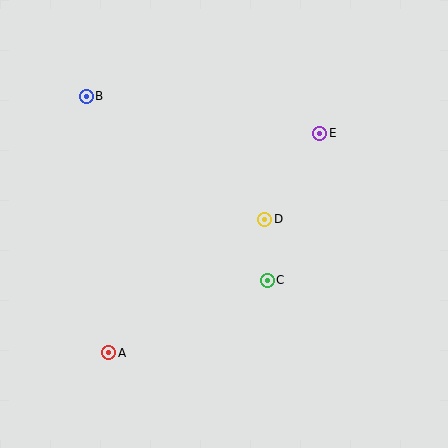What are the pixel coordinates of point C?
Point C is at (267, 280).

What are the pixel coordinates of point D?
Point D is at (265, 219).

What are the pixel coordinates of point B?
Point B is at (86, 96).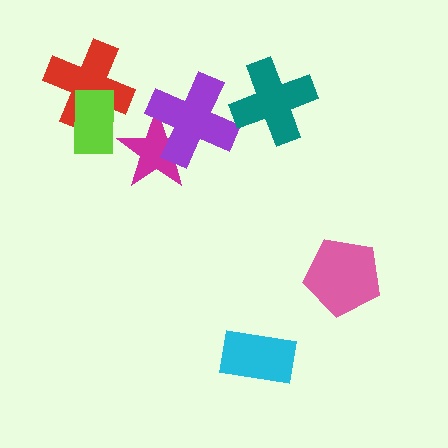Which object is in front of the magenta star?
The purple cross is in front of the magenta star.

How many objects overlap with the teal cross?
0 objects overlap with the teal cross.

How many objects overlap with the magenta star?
1 object overlaps with the magenta star.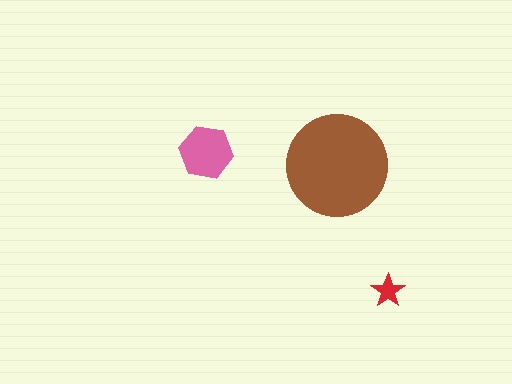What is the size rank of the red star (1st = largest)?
3rd.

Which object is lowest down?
The red star is bottommost.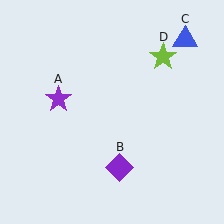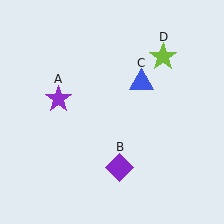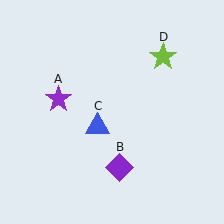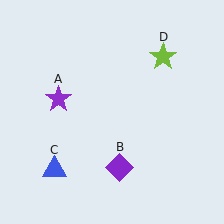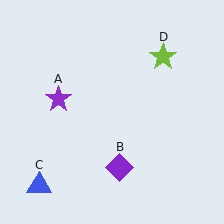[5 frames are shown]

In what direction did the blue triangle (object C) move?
The blue triangle (object C) moved down and to the left.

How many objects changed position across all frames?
1 object changed position: blue triangle (object C).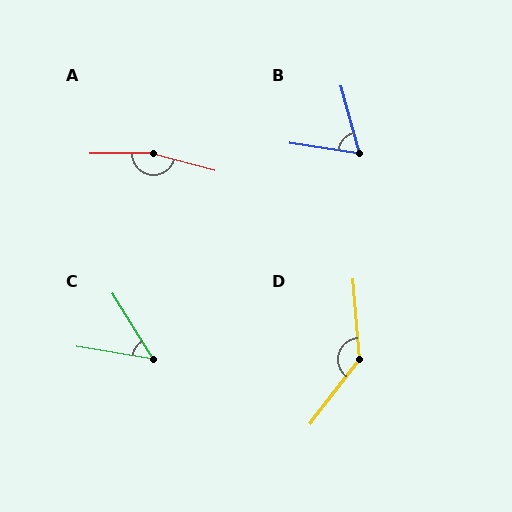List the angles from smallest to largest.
C (50°), B (66°), D (138°), A (164°).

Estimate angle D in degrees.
Approximately 138 degrees.